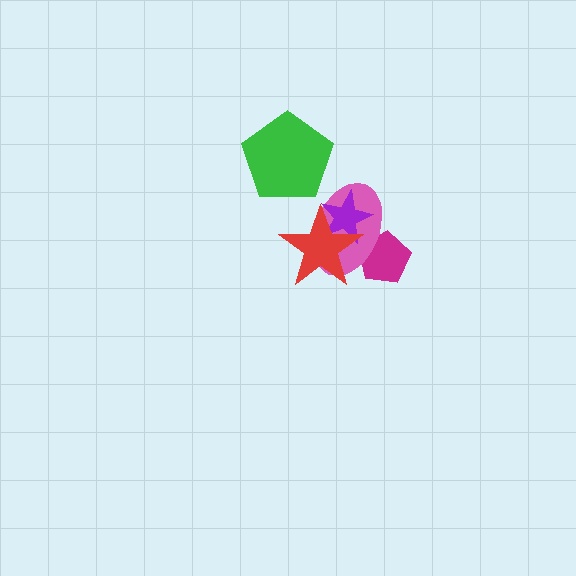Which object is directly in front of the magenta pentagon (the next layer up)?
The pink ellipse is directly in front of the magenta pentagon.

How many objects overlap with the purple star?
2 objects overlap with the purple star.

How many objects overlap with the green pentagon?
0 objects overlap with the green pentagon.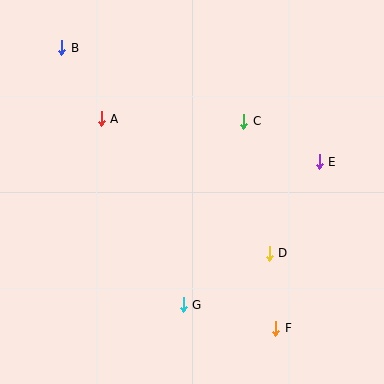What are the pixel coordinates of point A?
Point A is at (101, 119).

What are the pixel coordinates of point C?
Point C is at (244, 121).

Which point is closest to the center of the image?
Point C at (244, 121) is closest to the center.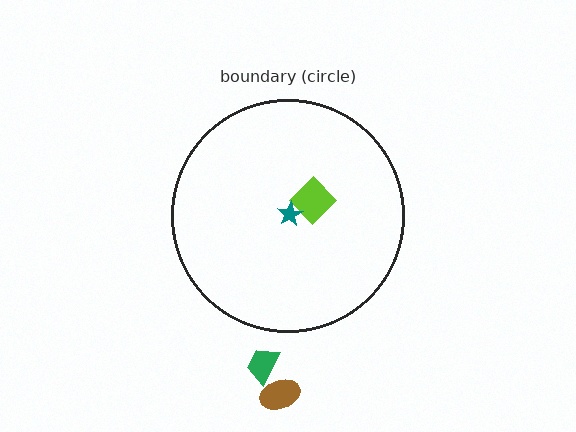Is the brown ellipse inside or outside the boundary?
Outside.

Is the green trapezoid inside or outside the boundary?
Outside.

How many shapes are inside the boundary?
2 inside, 2 outside.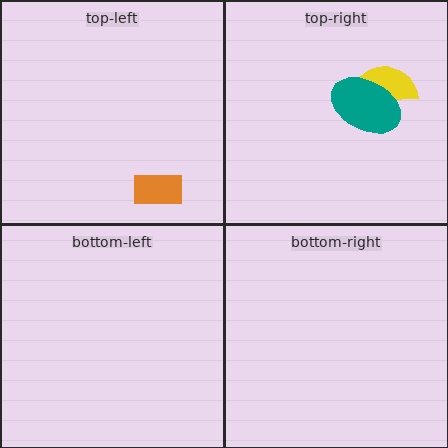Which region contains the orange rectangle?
The top-left region.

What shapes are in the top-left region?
The orange rectangle.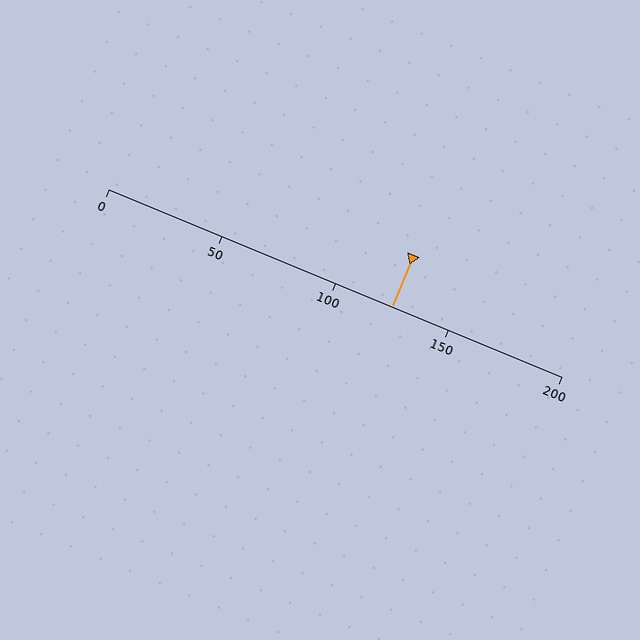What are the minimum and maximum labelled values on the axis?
The axis runs from 0 to 200.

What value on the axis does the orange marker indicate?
The marker indicates approximately 125.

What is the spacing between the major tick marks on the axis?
The major ticks are spaced 50 apart.